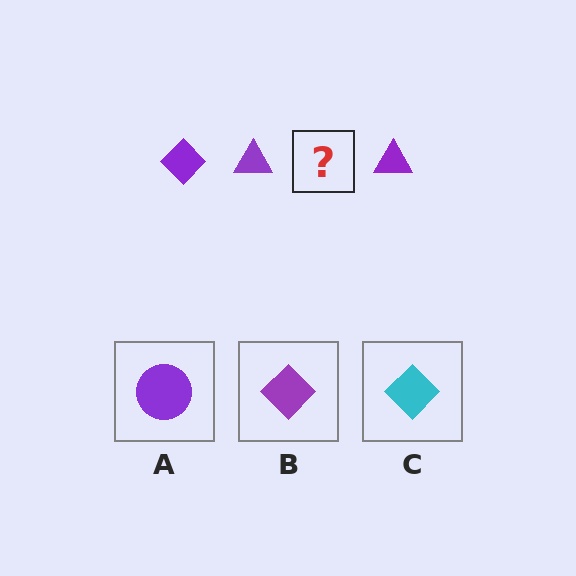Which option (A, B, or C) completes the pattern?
B.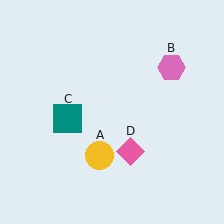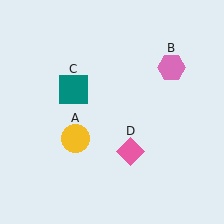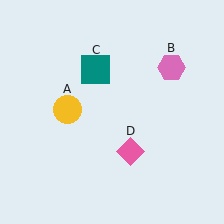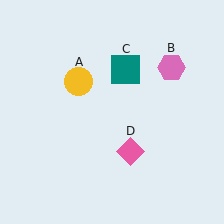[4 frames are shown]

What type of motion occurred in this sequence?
The yellow circle (object A), teal square (object C) rotated clockwise around the center of the scene.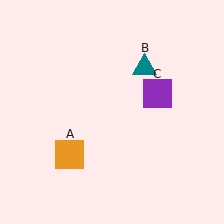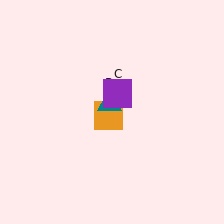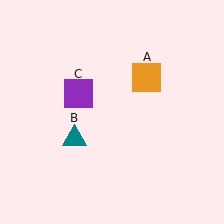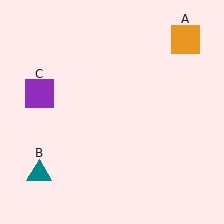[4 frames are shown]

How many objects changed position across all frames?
3 objects changed position: orange square (object A), teal triangle (object B), purple square (object C).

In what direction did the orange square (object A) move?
The orange square (object A) moved up and to the right.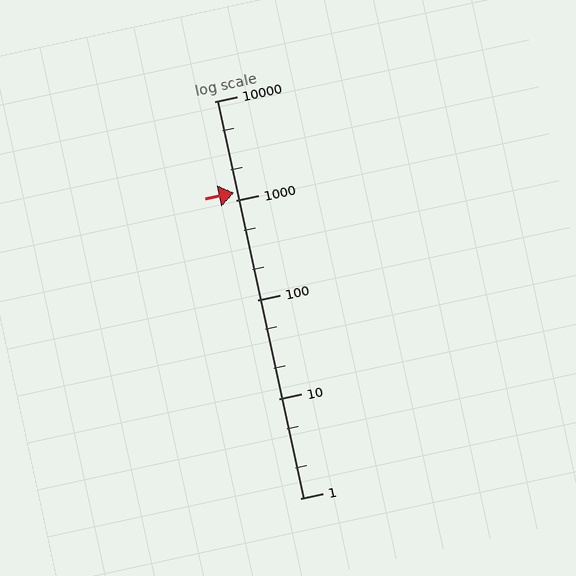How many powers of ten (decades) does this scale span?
The scale spans 4 decades, from 1 to 10000.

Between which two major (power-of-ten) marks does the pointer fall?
The pointer is between 1000 and 10000.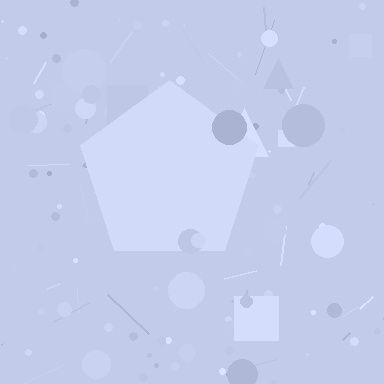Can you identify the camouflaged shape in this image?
The camouflaged shape is a pentagon.